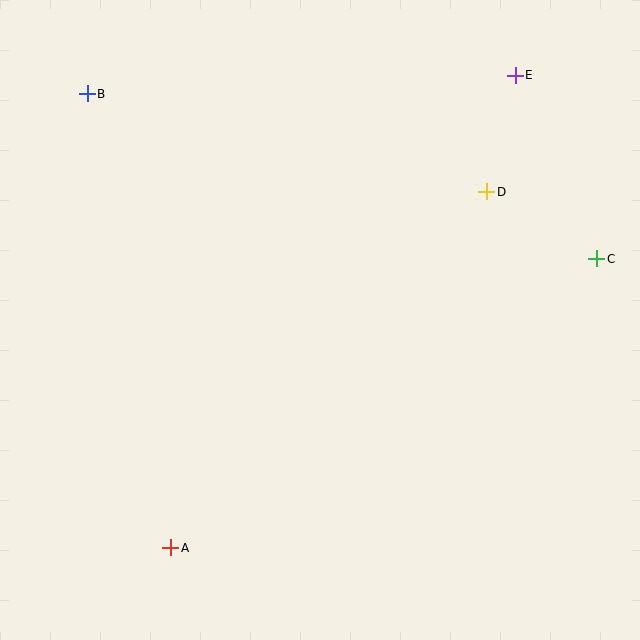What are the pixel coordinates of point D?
Point D is at (487, 192).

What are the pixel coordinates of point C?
Point C is at (597, 259).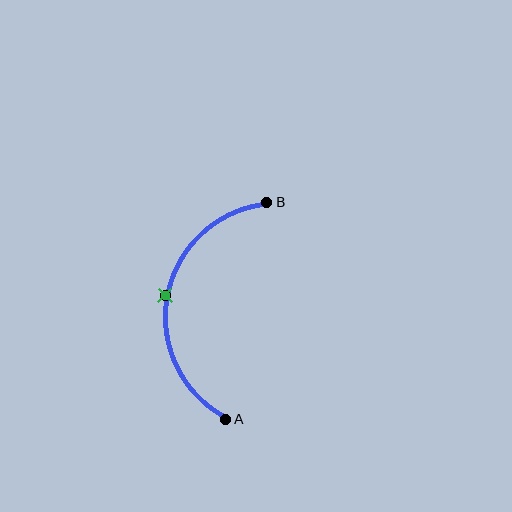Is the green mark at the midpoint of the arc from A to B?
Yes. The green mark lies on the arc at equal arc-length from both A and B — it is the arc midpoint.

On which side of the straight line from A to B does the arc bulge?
The arc bulges to the left of the straight line connecting A and B.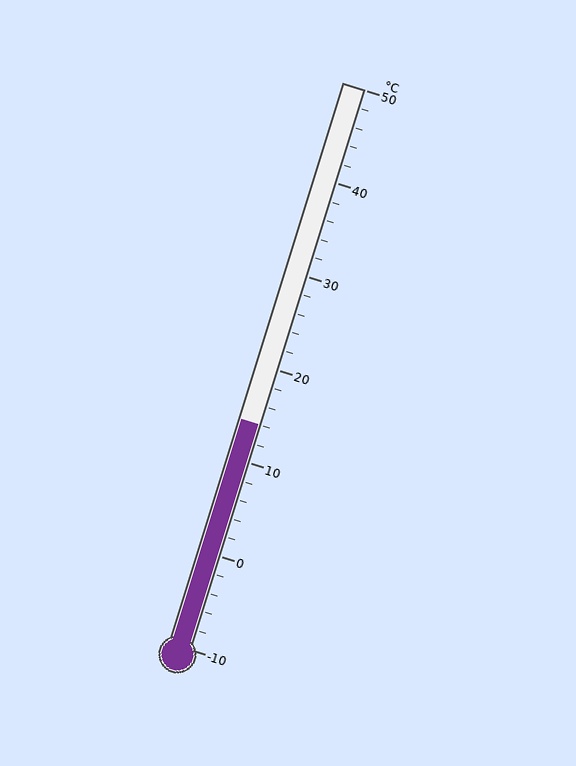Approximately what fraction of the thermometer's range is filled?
The thermometer is filled to approximately 40% of its range.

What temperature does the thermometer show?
The thermometer shows approximately 14°C.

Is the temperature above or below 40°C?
The temperature is below 40°C.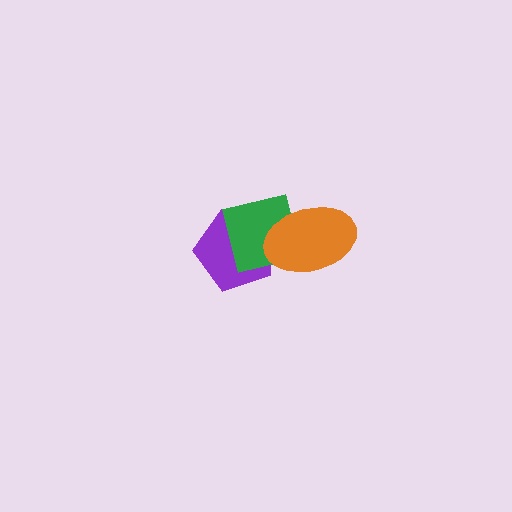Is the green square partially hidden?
Yes, it is partially covered by another shape.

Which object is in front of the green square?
The orange ellipse is in front of the green square.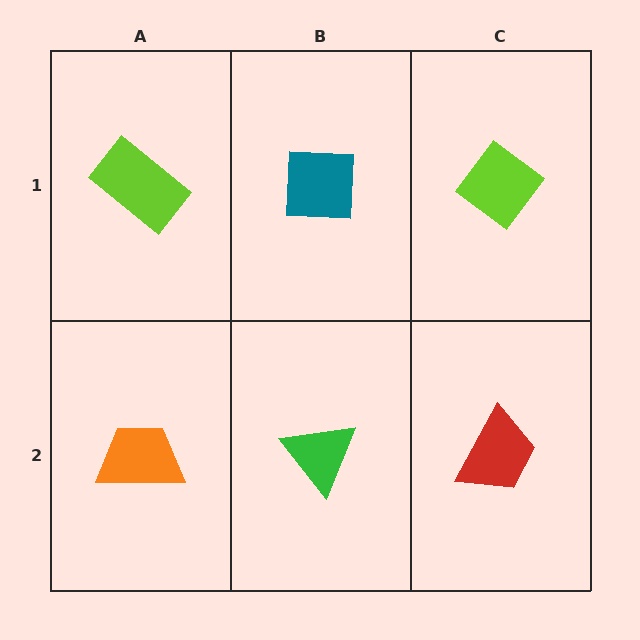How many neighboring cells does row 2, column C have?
2.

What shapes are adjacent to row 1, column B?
A green triangle (row 2, column B), a lime rectangle (row 1, column A), a lime diamond (row 1, column C).